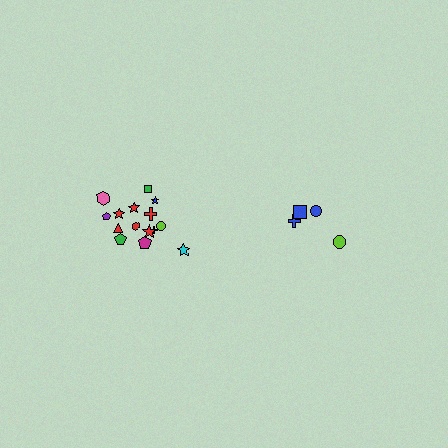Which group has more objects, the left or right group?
The left group.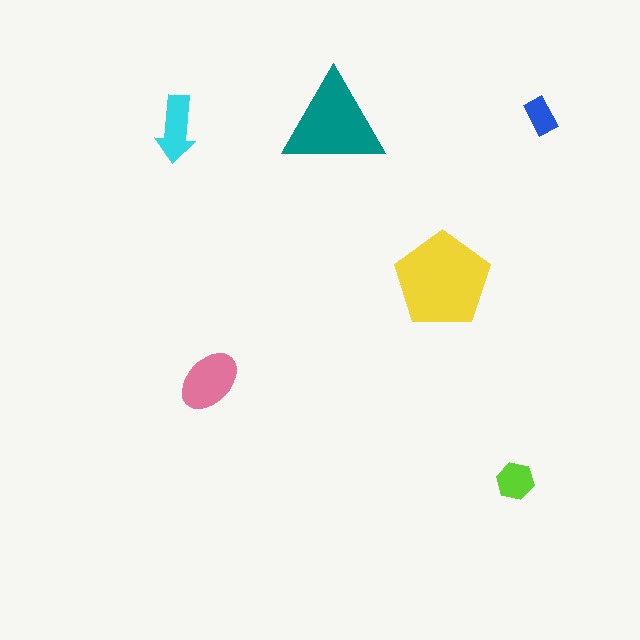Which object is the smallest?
The blue rectangle.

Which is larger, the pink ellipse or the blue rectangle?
The pink ellipse.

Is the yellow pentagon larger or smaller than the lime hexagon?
Larger.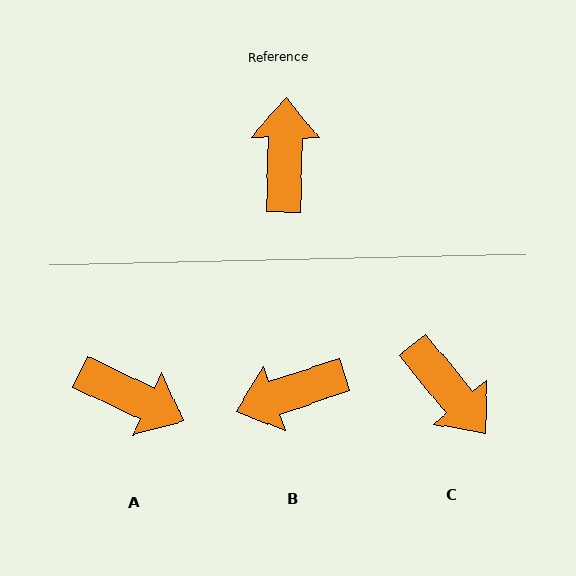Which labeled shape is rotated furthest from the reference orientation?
C, about 139 degrees away.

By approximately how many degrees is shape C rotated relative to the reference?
Approximately 139 degrees clockwise.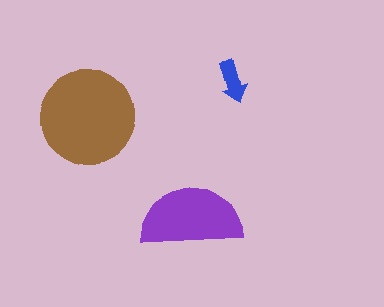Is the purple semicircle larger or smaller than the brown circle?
Smaller.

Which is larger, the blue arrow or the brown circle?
The brown circle.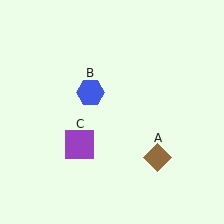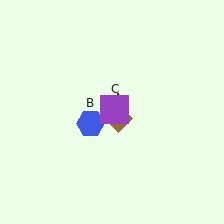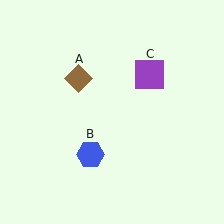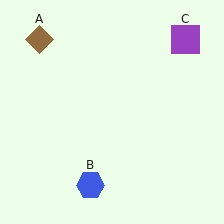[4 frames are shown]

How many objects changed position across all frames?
3 objects changed position: brown diamond (object A), blue hexagon (object B), purple square (object C).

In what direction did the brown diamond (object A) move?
The brown diamond (object A) moved up and to the left.